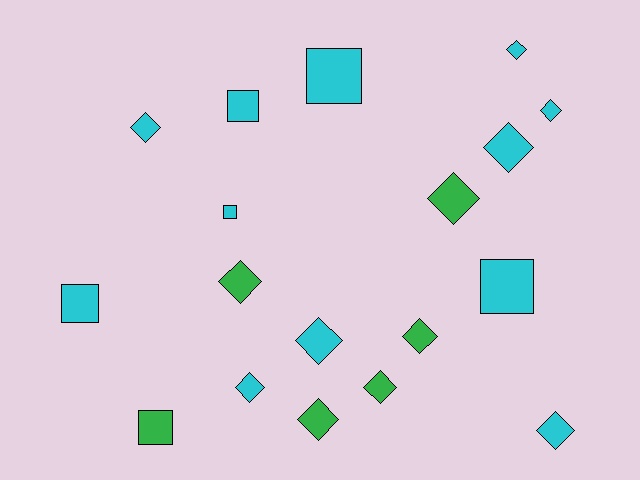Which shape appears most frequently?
Diamond, with 12 objects.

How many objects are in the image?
There are 18 objects.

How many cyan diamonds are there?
There are 7 cyan diamonds.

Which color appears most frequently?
Cyan, with 12 objects.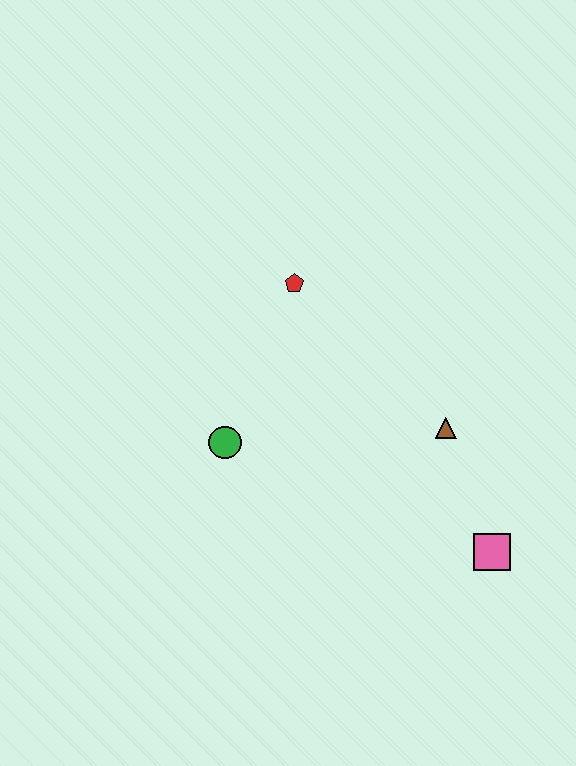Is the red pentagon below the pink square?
No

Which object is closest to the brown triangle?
The pink square is closest to the brown triangle.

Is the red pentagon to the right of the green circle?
Yes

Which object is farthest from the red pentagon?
The pink square is farthest from the red pentagon.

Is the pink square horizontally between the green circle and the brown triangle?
No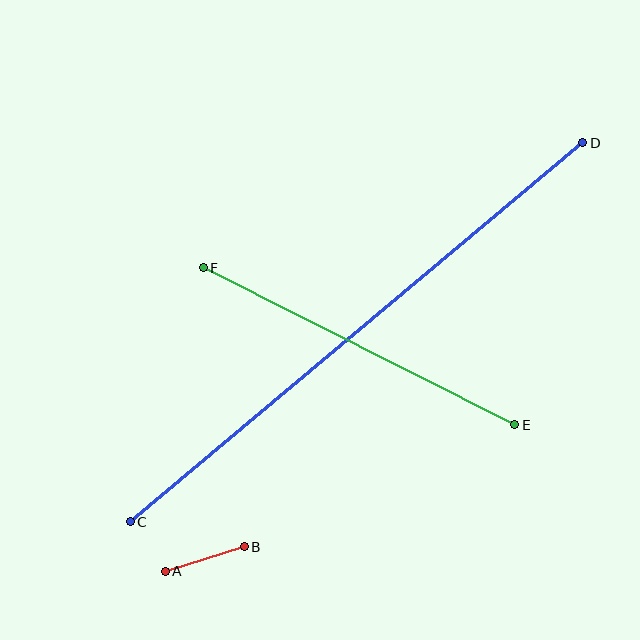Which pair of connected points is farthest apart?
Points C and D are farthest apart.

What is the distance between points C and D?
The distance is approximately 590 pixels.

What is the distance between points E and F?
The distance is approximately 349 pixels.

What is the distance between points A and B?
The distance is approximately 83 pixels.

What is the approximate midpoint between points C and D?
The midpoint is at approximately (357, 332) pixels.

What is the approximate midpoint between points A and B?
The midpoint is at approximately (205, 559) pixels.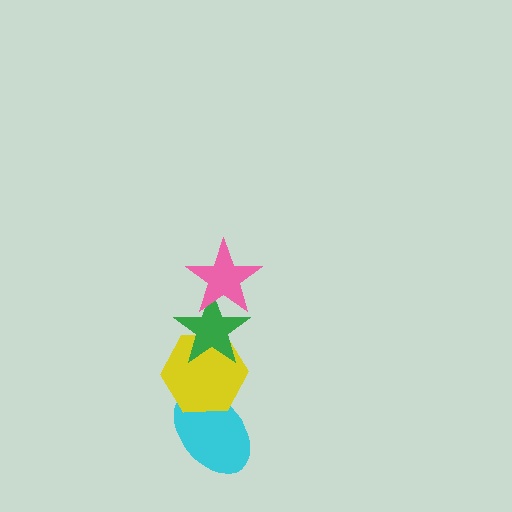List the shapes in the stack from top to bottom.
From top to bottom: the pink star, the green star, the yellow hexagon, the cyan ellipse.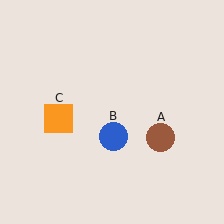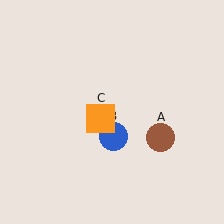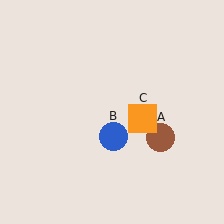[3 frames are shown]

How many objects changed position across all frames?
1 object changed position: orange square (object C).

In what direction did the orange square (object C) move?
The orange square (object C) moved right.